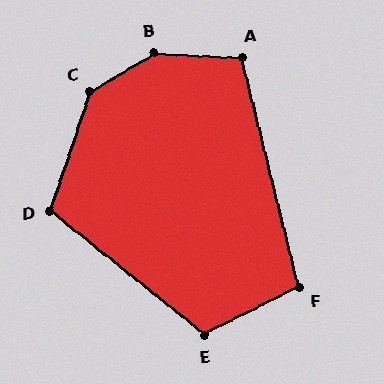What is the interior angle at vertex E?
Approximately 115 degrees (obtuse).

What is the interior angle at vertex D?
Approximately 110 degrees (obtuse).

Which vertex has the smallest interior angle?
F, at approximately 103 degrees.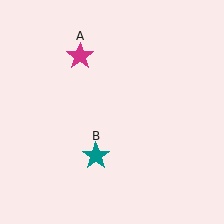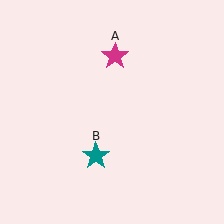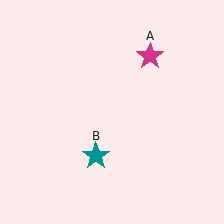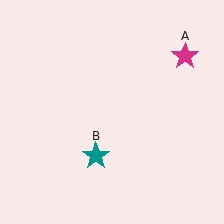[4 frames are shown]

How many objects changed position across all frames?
1 object changed position: magenta star (object A).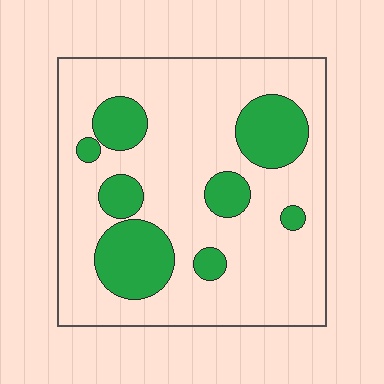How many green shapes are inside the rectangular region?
8.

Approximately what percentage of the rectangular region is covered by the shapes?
Approximately 25%.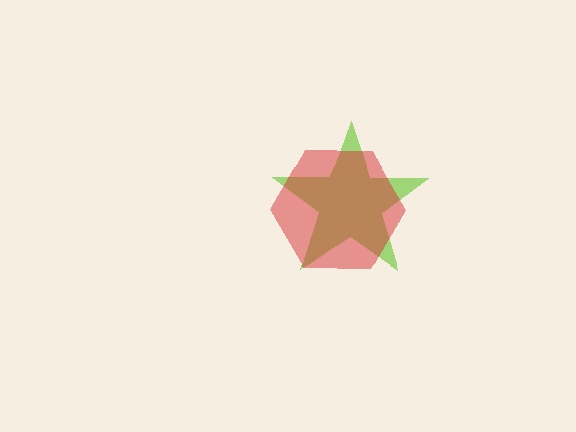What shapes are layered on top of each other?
The layered shapes are: a lime star, a red hexagon.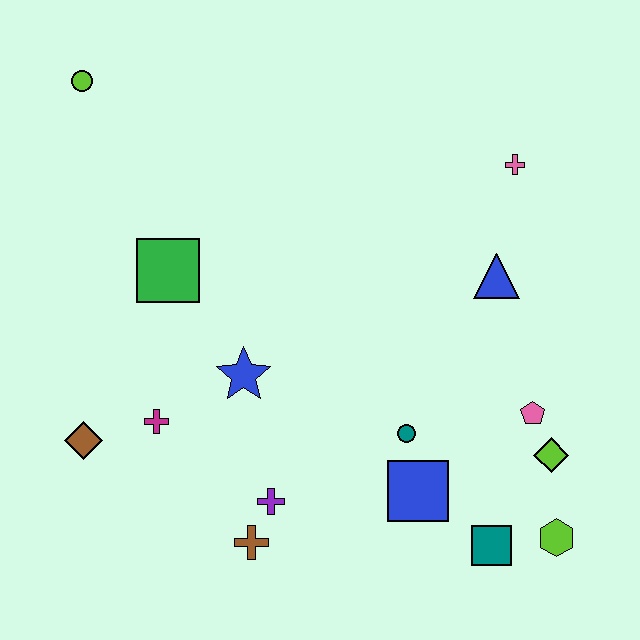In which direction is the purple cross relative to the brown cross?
The purple cross is above the brown cross.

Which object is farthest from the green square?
The lime hexagon is farthest from the green square.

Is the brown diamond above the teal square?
Yes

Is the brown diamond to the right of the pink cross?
No